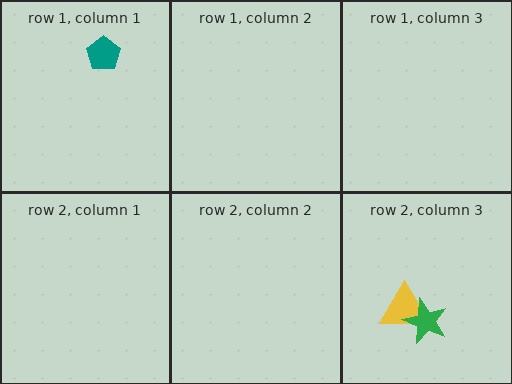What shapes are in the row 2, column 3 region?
The yellow triangle, the green star.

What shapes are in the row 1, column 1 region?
The teal pentagon.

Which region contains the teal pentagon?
The row 1, column 1 region.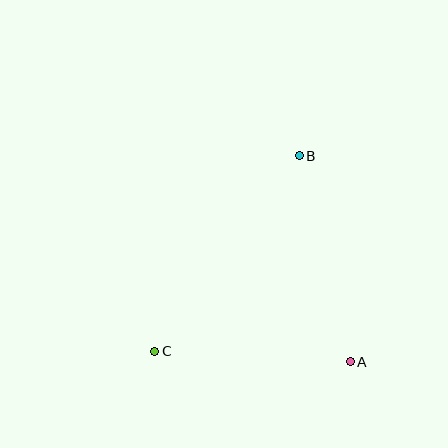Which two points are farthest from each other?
Points B and C are farthest from each other.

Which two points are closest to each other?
Points A and C are closest to each other.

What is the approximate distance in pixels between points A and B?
The distance between A and B is approximately 212 pixels.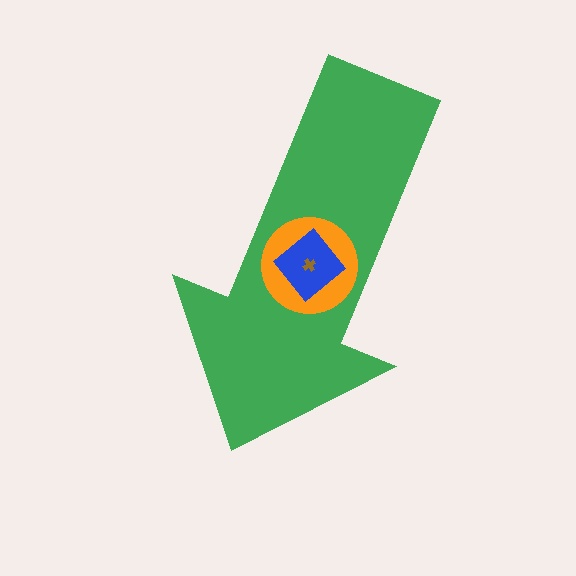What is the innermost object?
The brown cross.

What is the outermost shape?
The green arrow.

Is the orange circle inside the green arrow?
Yes.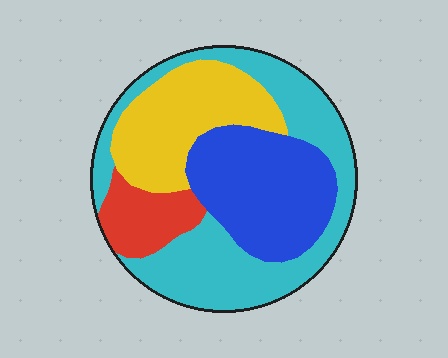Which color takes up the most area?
Cyan, at roughly 40%.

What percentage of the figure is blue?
Blue takes up about one quarter (1/4) of the figure.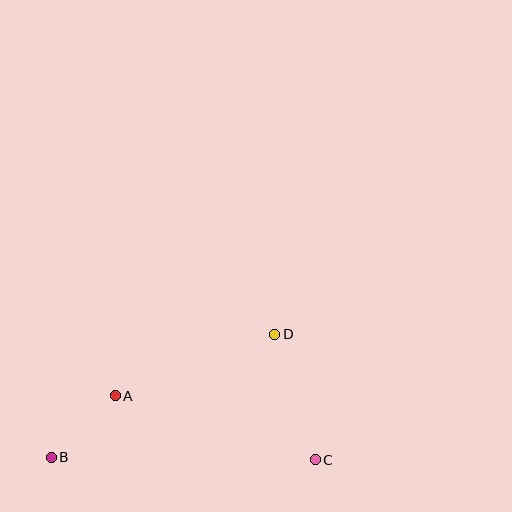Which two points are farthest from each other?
Points B and C are farthest from each other.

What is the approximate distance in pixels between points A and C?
The distance between A and C is approximately 210 pixels.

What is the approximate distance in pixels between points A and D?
The distance between A and D is approximately 171 pixels.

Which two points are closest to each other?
Points A and B are closest to each other.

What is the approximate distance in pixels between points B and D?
The distance between B and D is approximately 256 pixels.